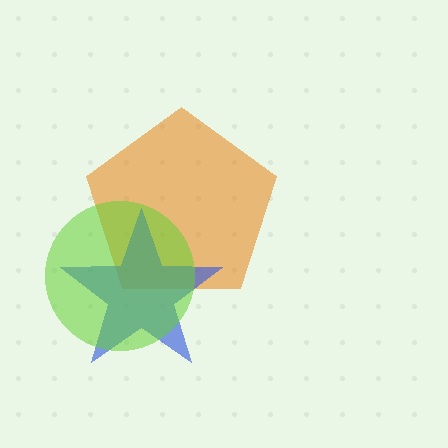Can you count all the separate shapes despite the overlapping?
Yes, there are 3 separate shapes.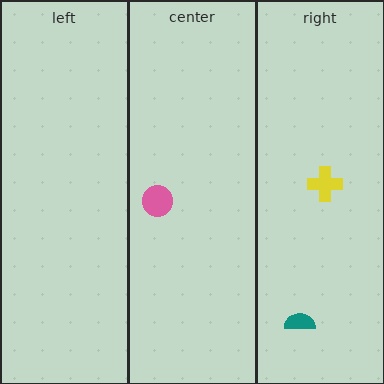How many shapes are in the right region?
2.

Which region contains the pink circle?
The center region.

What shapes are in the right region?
The teal semicircle, the yellow cross.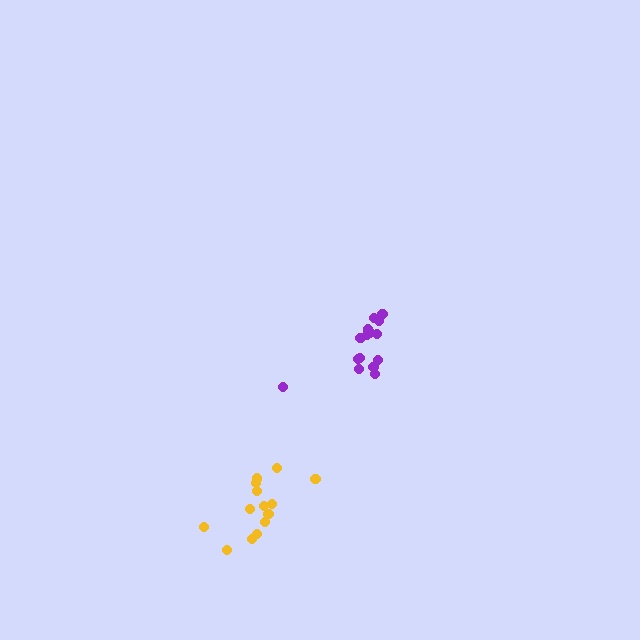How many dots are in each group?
Group 1: 14 dots, Group 2: 15 dots (29 total).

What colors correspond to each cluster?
The clusters are colored: yellow, purple.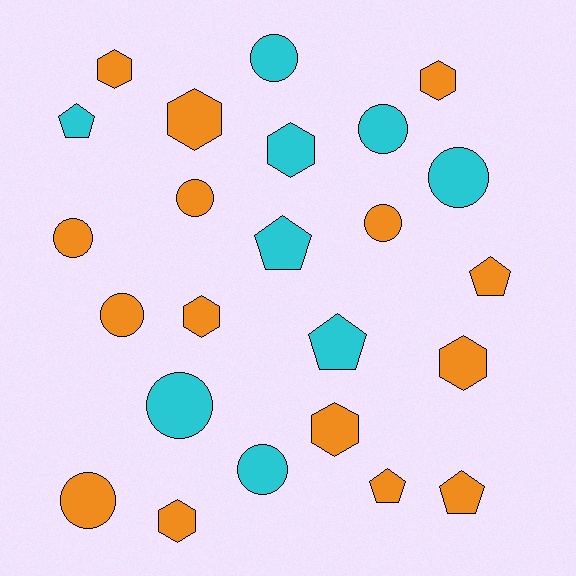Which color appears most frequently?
Orange, with 15 objects.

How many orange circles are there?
There are 5 orange circles.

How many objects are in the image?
There are 24 objects.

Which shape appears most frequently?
Circle, with 10 objects.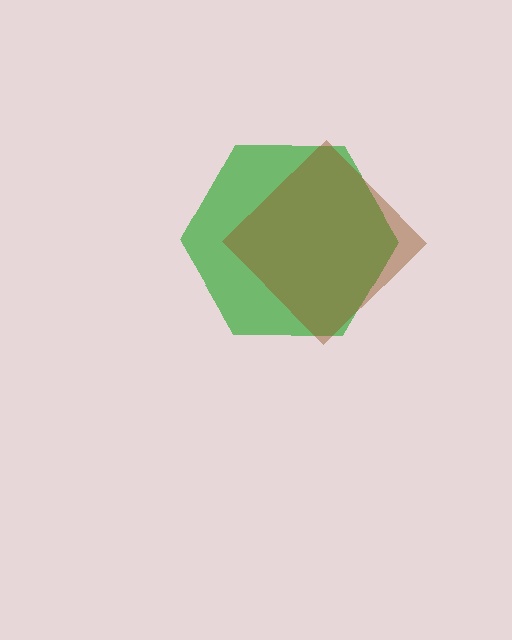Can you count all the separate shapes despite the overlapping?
Yes, there are 2 separate shapes.